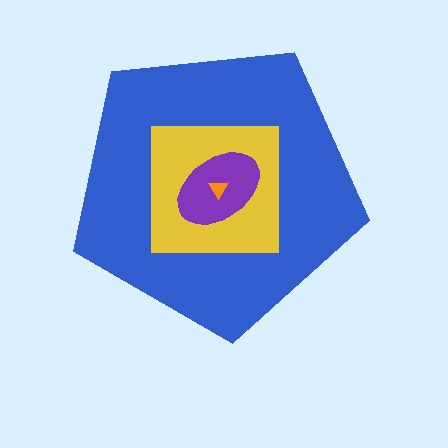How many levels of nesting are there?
4.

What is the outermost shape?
The blue pentagon.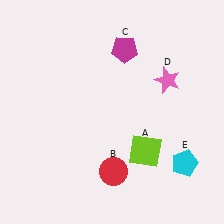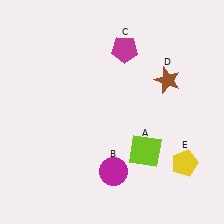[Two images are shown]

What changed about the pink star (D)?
In Image 1, D is pink. In Image 2, it changed to brown.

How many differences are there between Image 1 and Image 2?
There are 3 differences between the two images.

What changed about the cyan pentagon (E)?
In Image 1, E is cyan. In Image 2, it changed to yellow.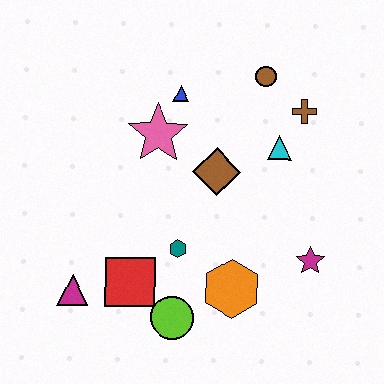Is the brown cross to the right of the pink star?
Yes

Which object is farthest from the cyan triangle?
The magenta triangle is farthest from the cyan triangle.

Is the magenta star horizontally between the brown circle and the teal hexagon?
No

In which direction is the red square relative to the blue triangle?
The red square is below the blue triangle.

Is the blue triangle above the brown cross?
Yes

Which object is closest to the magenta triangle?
The red square is closest to the magenta triangle.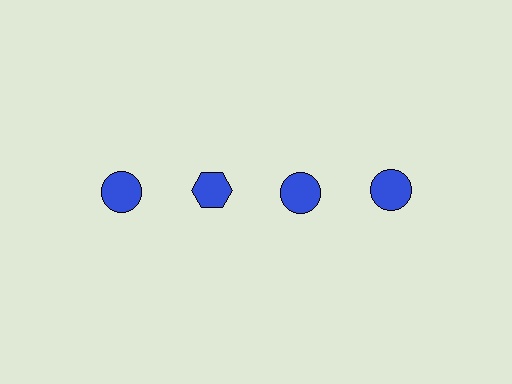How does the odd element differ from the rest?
It has a different shape: hexagon instead of circle.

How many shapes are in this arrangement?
There are 4 shapes arranged in a grid pattern.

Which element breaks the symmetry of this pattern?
The blue hexagon in the top row, second from left column breaks the symmetry. All other shapes are blue circles.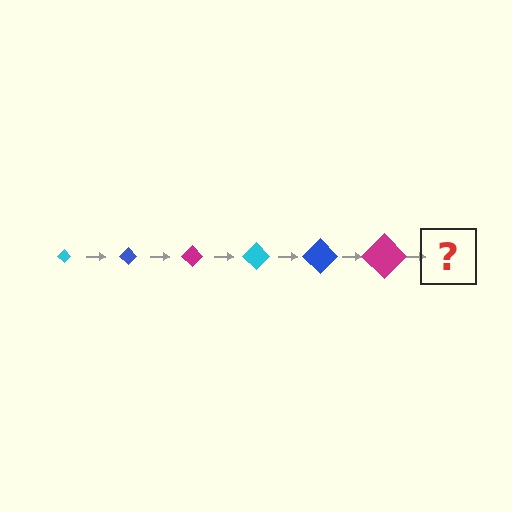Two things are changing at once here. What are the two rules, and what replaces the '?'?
The two rules are that the diamond grows larger each step and the color cycles through cyan, blue, and magenta. The '?' should be a cyan diamond, larger than the previous one.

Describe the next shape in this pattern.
It should be a cyan diamond, larger than the previous one.